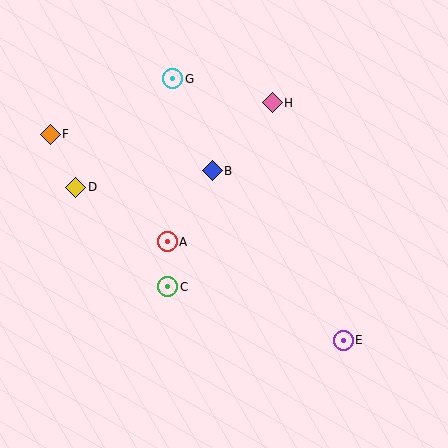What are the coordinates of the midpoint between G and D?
The midpoint between G and D is at (124, 133).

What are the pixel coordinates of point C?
Point C is at (168, 287).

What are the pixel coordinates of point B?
Point B is at (212, 171).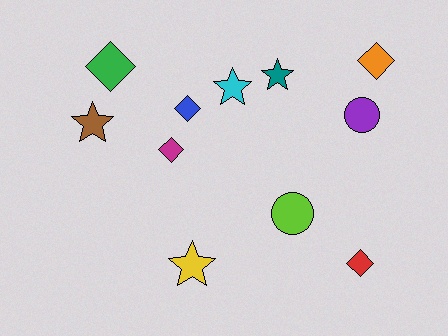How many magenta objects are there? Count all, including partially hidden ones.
There is 1 magenta object.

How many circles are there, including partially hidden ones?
There are 2 circles.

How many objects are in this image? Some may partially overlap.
There are 11 objects.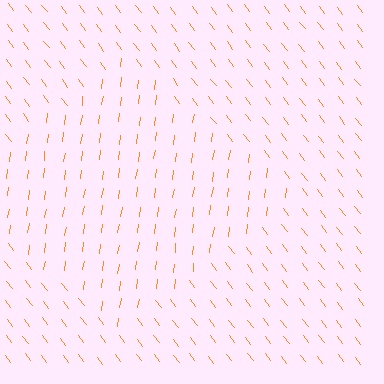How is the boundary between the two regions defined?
The boundary is defined purely by a change in line orientation (approximately 45 degrees difference). All lines are the same color and thickness.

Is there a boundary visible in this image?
Yes, there is a texture boundary formed by a change in line orientation.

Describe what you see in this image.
The image is filled with small orange line segments. A diamond region in the image has lines oriented differently from the surrounding lines, creating a visible texture boundary.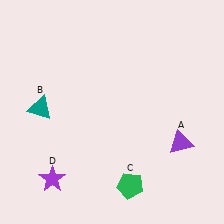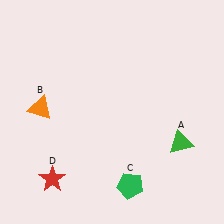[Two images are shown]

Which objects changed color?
A changed from purple to green. B changed from teal to orange. D changed from purple to red.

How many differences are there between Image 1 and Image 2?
There are 3 differences between the two images.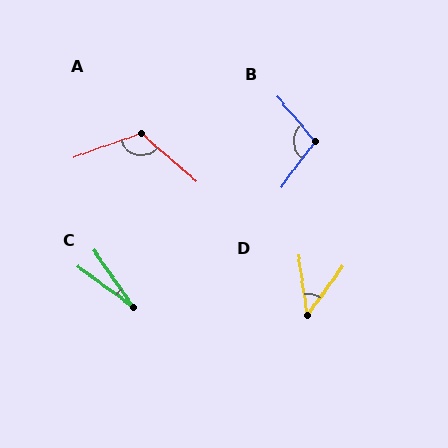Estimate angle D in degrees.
Approximately 45 degrees.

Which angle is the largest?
A, at approximately 119 degrees.